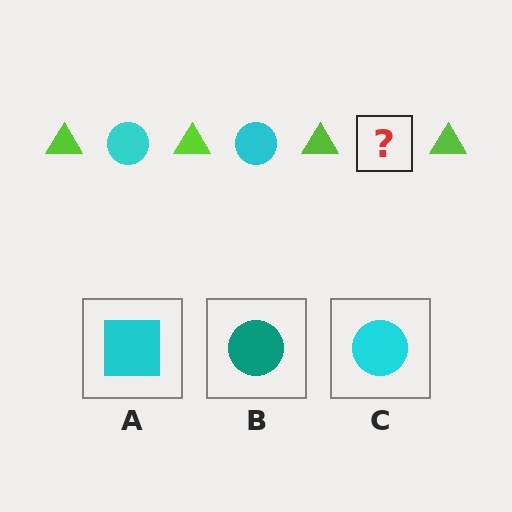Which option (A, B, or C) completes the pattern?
C.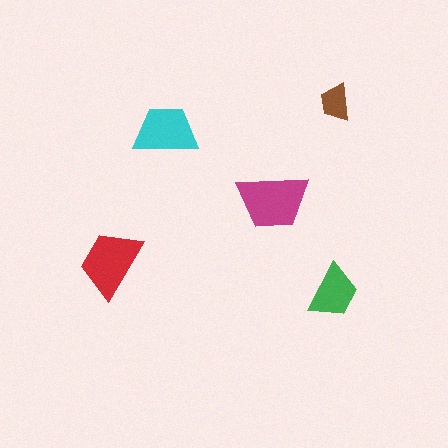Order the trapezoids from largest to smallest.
the magenta one, the red one, the cyan one, the green one, the brown one.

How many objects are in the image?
There are 5 objects in the image.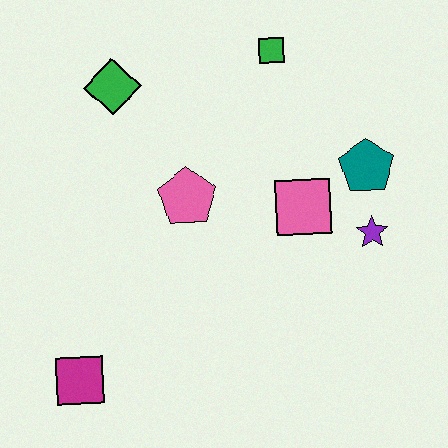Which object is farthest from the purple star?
The magenta square is farthest from the purple star.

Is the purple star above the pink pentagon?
No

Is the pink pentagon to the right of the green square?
No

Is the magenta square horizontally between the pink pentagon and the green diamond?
No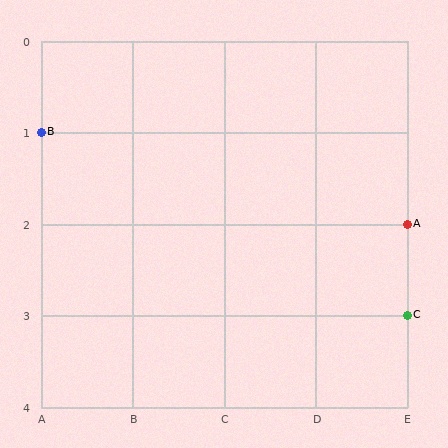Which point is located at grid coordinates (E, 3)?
Point C is at (E, 3).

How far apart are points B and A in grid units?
Points B and A are 4 columns and 1 row apart (about 4.1 grid units diagonally).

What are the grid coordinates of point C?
Point C is at grid coordinates (E, 3).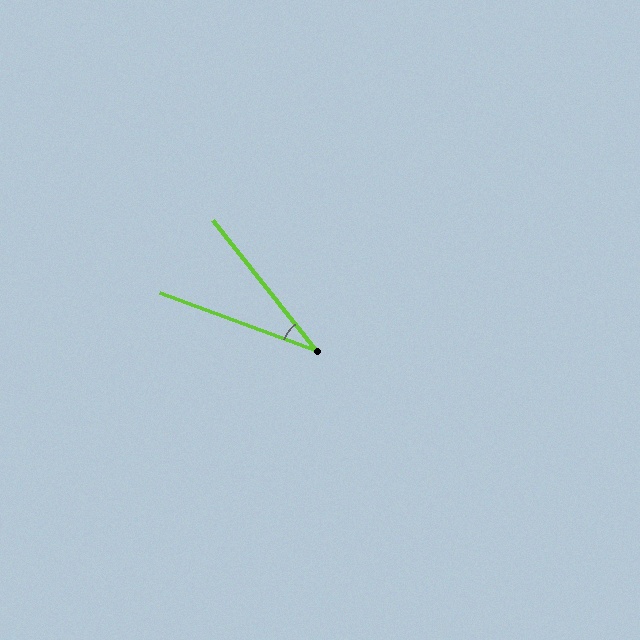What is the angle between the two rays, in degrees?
Approximately 31 degrees.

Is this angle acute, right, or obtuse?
It is acute.